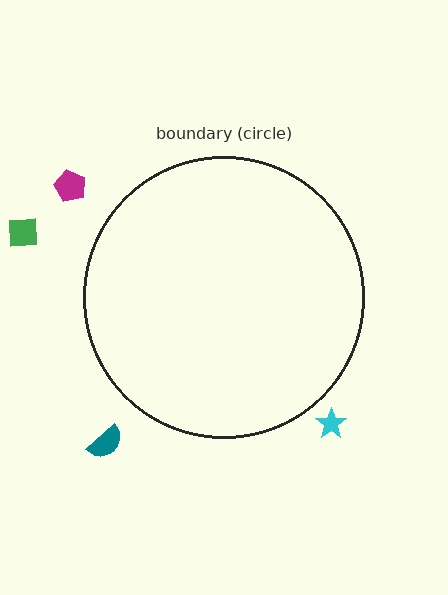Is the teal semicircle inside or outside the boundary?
Outside.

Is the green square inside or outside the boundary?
Outside.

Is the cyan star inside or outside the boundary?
Outside.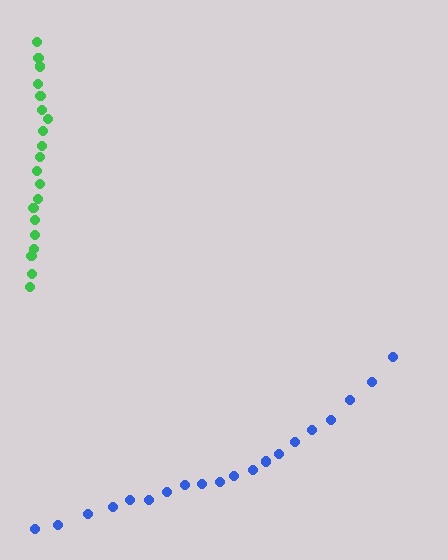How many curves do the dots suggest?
There are 2 distinct paths.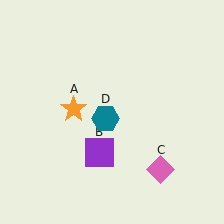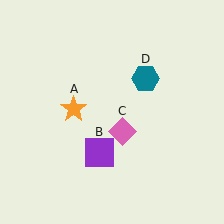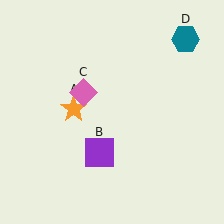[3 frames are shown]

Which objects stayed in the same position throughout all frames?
Orange star (object A) and purple square (object B) remained stationary.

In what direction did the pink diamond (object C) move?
The pink diamond (object C) moved up and to the left.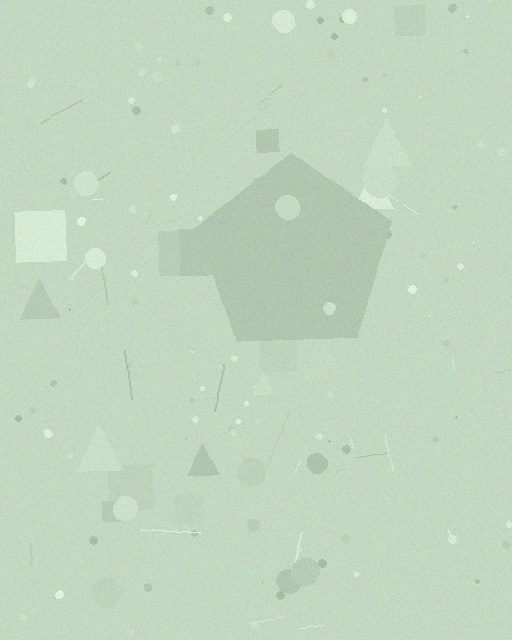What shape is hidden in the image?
A pentagon is hidden in the image.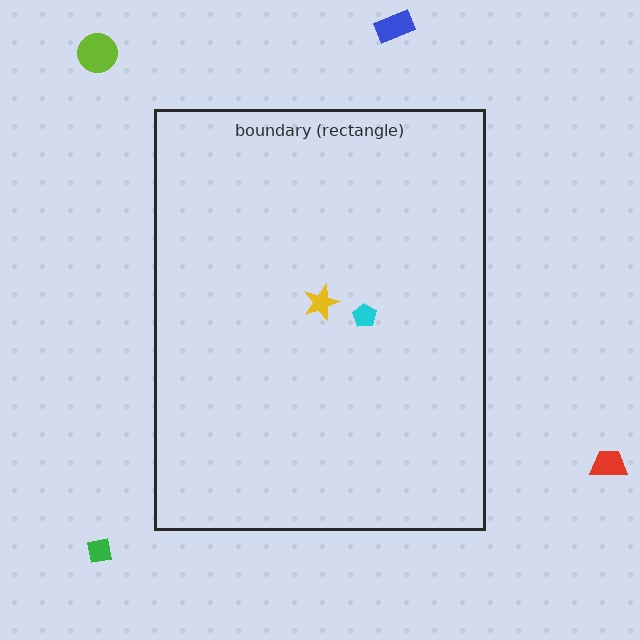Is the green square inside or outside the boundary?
Outside.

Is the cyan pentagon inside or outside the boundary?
Inside.